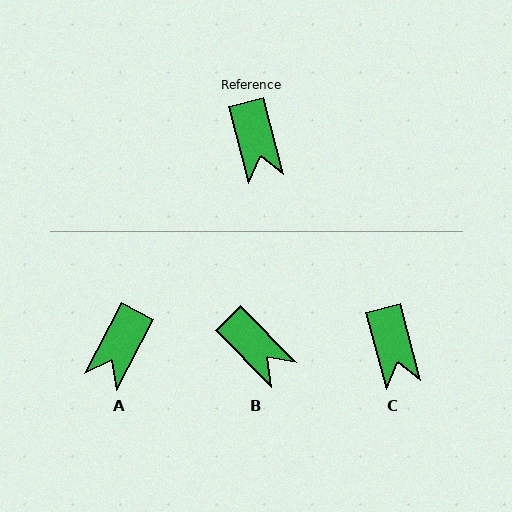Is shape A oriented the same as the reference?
No, it is off by about 42 degrees.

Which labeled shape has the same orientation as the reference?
C.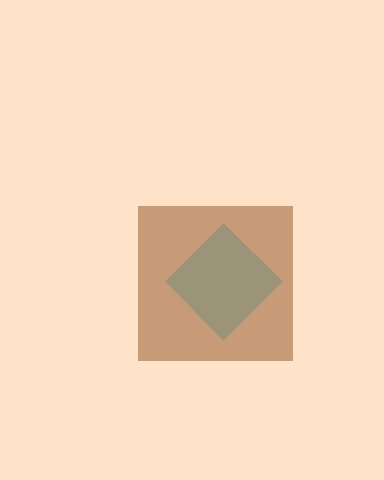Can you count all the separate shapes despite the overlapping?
Yes, there are 2 separate shapes.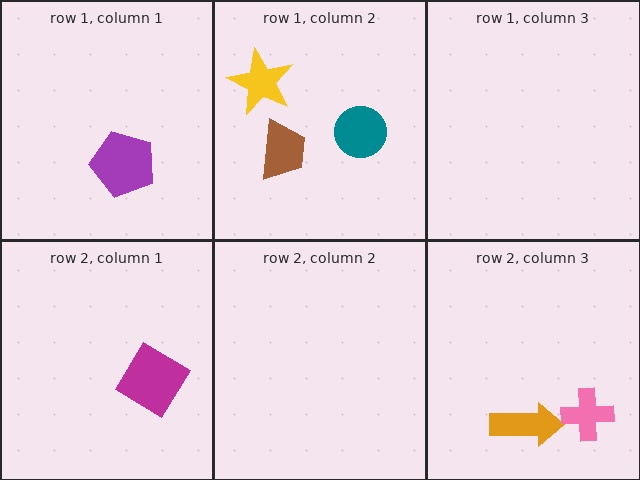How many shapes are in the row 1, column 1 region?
1.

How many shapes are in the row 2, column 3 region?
2.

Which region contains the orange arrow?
The row 2, column 3 region.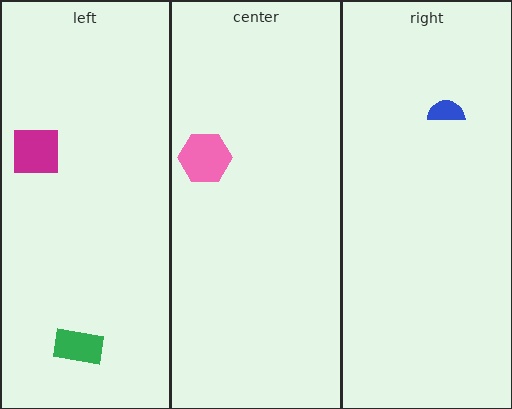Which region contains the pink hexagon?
The center region.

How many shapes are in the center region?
1.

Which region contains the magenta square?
The left region.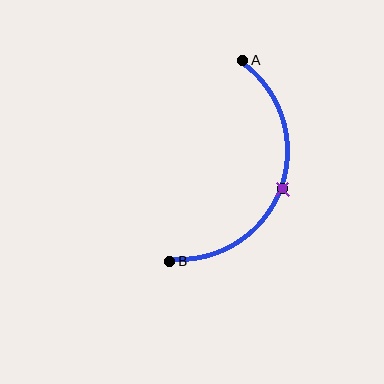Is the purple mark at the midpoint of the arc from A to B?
Yes. The purple mark lies on the arc at equal arc-length from both A and B — it is the arc midpoint.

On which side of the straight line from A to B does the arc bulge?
The arc bulges to the right of the straight line connecting A and B.